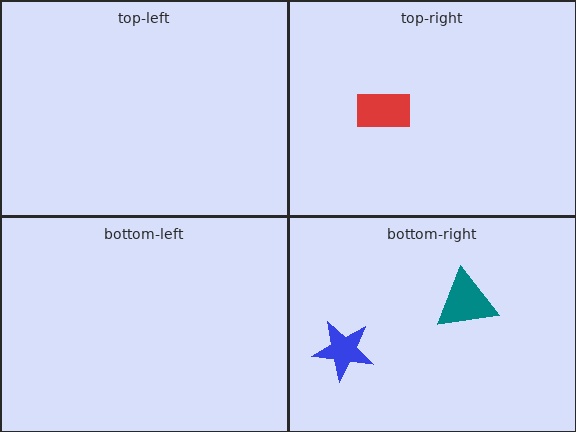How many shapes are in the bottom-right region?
2.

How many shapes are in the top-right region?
1.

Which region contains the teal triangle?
The bottom-right region.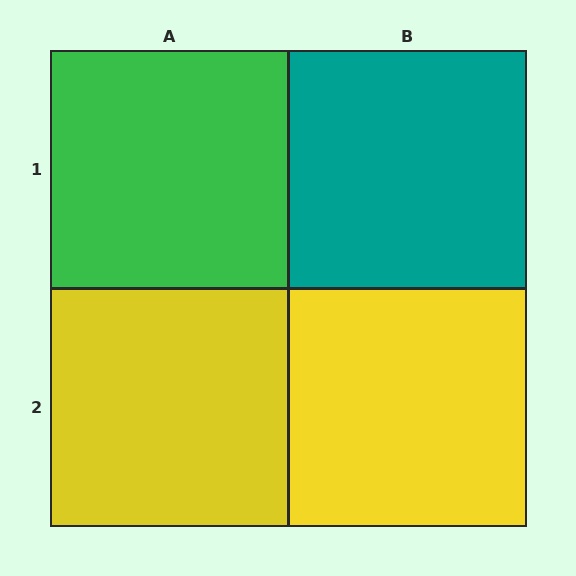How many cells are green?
1 cell is green.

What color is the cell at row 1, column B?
Teal.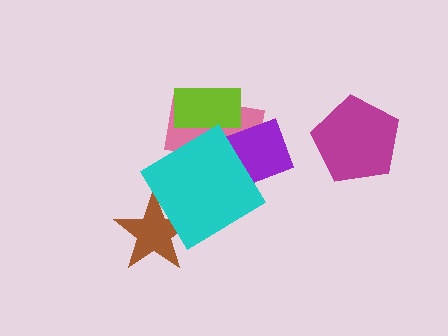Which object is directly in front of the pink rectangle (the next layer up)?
The purple rectangle is directly in front of the pink rectangle.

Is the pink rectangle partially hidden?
Yes, it is partially covered by another shape.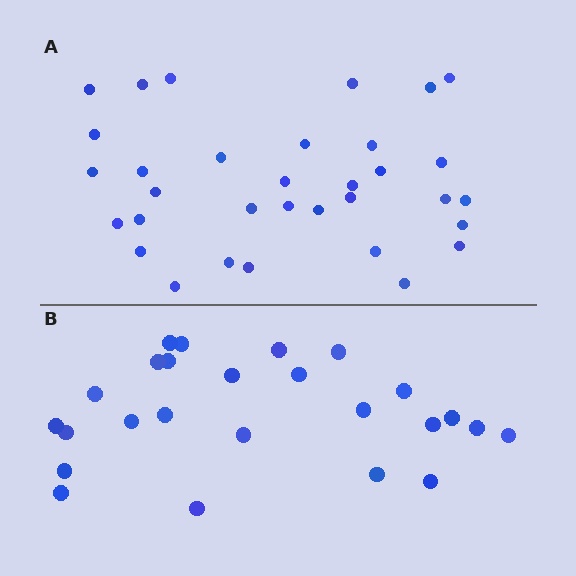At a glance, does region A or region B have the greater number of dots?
Region A (the top region) has more dots.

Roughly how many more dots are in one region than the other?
Region A has roughly 8 or so more dots than region B.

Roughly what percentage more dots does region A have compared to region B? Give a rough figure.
About 30% more.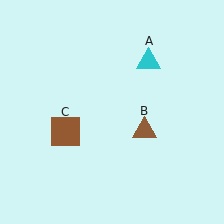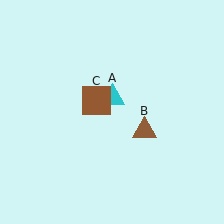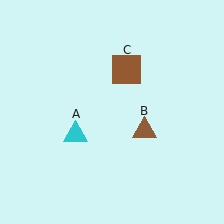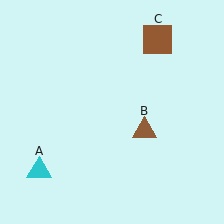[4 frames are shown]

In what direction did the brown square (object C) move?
The brown square (object C) moved up and to the right.